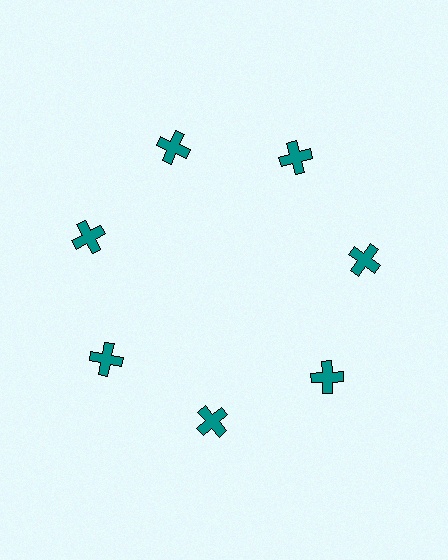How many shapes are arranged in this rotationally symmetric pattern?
There are 7 shapes, arranged in 7 groups of 1.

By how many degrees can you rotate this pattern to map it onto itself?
The pattern maps onto itself every 51 degrees of rotation.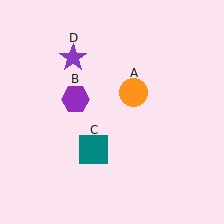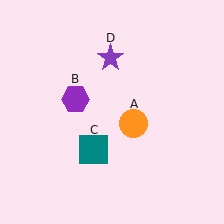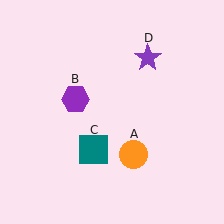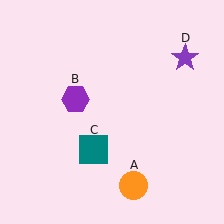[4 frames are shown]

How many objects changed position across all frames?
2 objects changed position: orange circle (object A), purple star (object D).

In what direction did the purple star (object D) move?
The purple star (object D) moved right.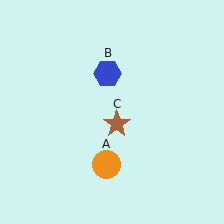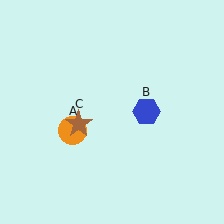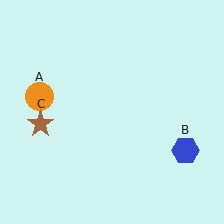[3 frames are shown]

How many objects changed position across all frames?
3 objects changed position: orange circle (object A), blue hexagon (object B), brown star (object C).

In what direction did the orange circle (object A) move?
The orange circle (object A) moved up and to the left.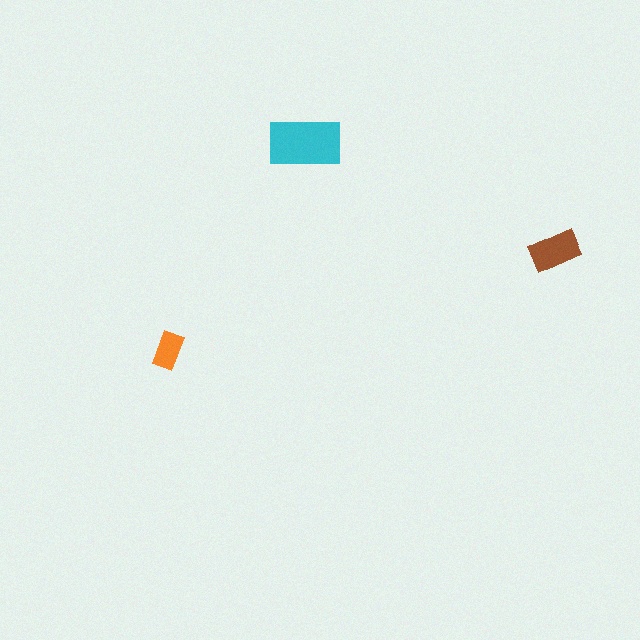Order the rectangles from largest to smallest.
the cyan one, the brown one, the orange one.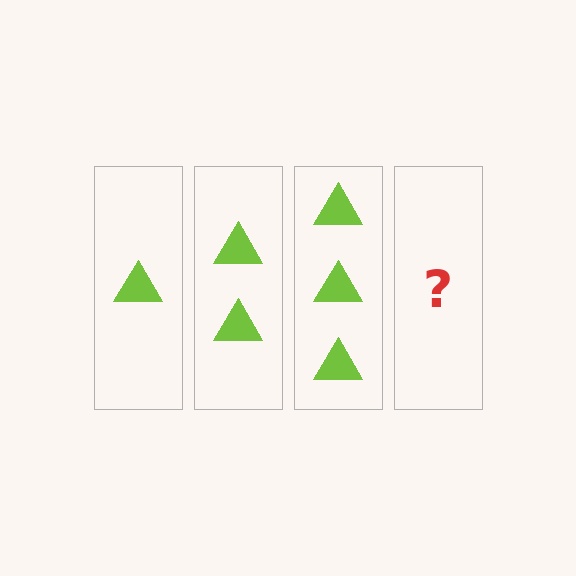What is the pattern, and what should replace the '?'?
The pattern is that each step adds one more triangle. The '?' should be 4 triangles.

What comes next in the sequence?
The next element should be 4 triangles.